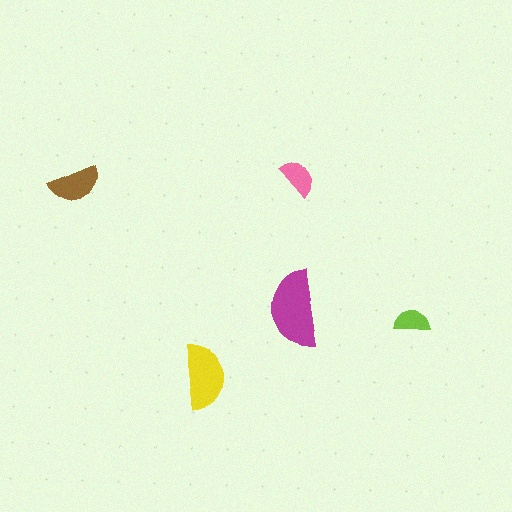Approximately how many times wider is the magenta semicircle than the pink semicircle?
About 2 times wider.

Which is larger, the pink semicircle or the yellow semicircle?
The yellow one.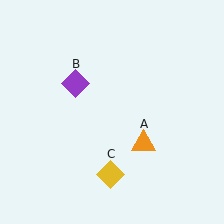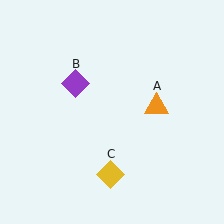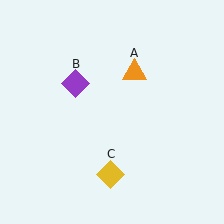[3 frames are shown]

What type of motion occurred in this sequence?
The orange triangle (object A) rotated counterclockwise around the center of the scene.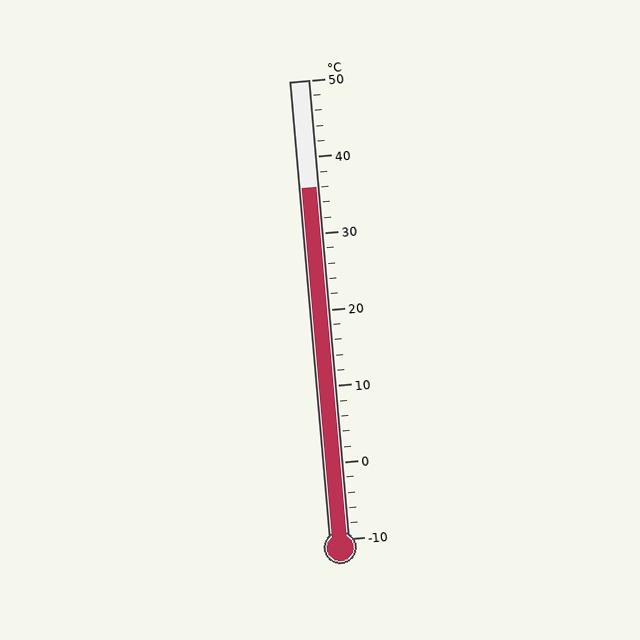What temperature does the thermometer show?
The thermometer shows approximately 36°C.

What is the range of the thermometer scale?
The thermometer scale ranges from -10°C to 50°C.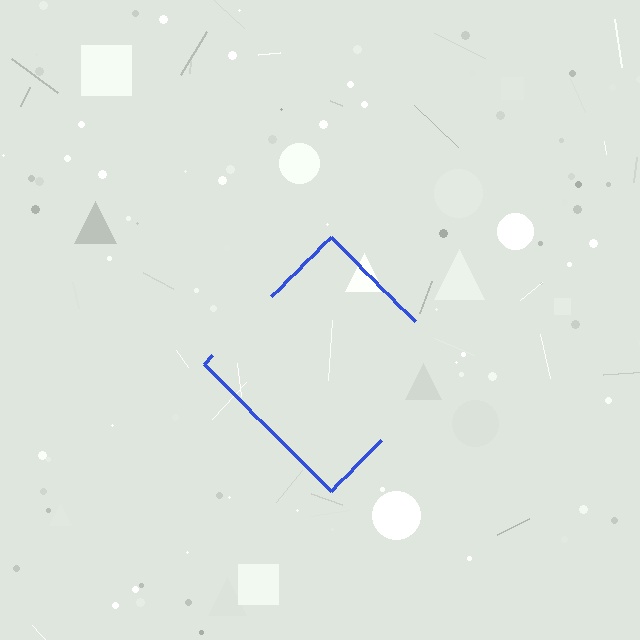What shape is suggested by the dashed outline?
The dashed outline suggests a diamond.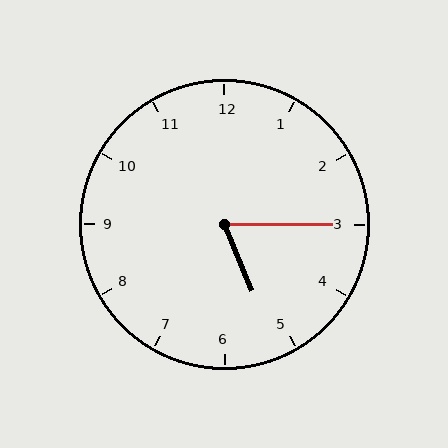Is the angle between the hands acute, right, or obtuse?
It is acute.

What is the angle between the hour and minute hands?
Approximately 68 degrees.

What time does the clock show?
5:15.